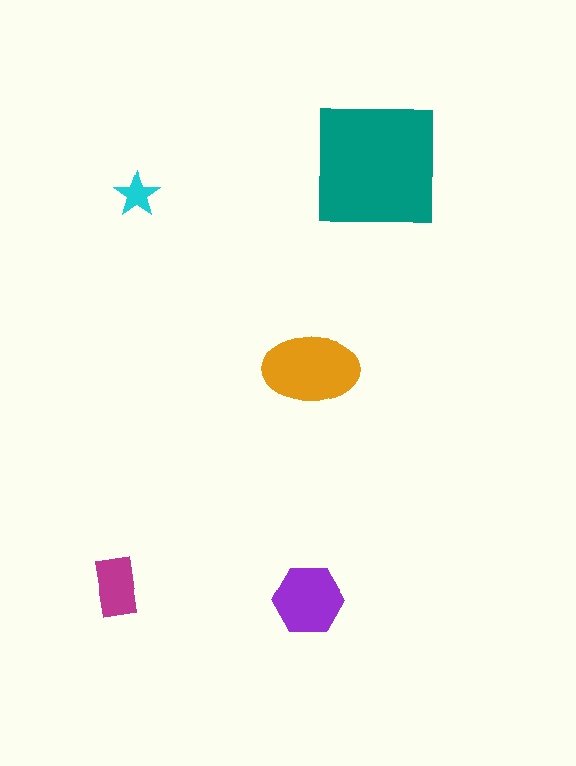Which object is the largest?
The teal square.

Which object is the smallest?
The cyan star.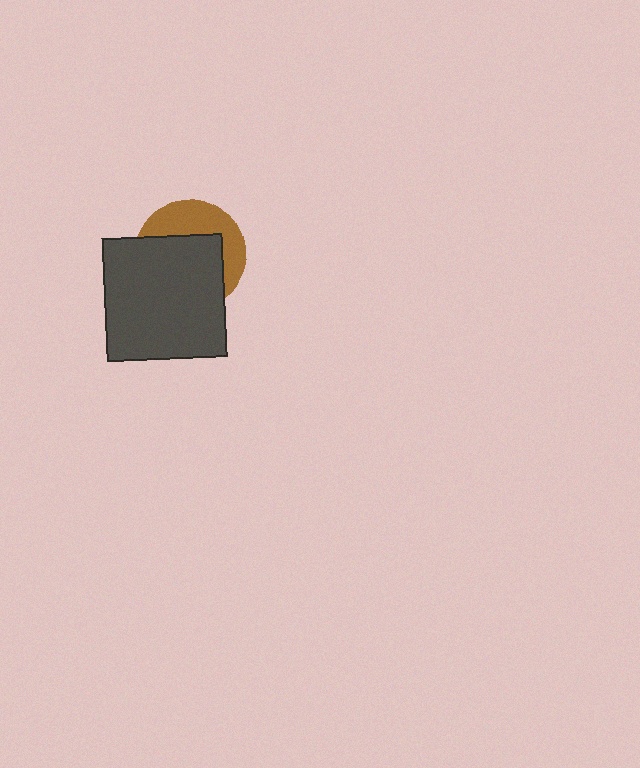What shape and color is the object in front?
The object in front is a dark gray rectangle.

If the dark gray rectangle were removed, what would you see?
You would see the complete brown circle.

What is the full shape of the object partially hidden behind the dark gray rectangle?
The partially hidden object is a brown circle.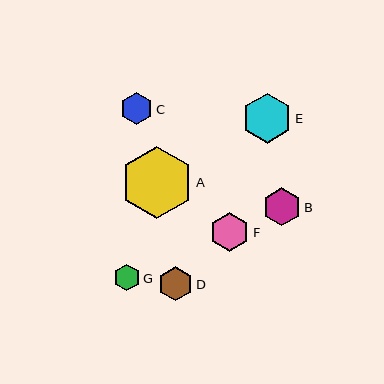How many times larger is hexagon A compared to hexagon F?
Hexagon A is approximately 1.8 times the size of hexagon F.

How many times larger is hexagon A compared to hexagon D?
Hexagon A is approximately 2.1 times the size of hexagon D.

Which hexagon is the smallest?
Hexagon G is the smallest with a size of approximately 27 pixels.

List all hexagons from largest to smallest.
From largest to smallest: A, E, F, B, D, C, G.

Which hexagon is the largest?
Hexagon A is the largest with a size of approximately 72 pixels.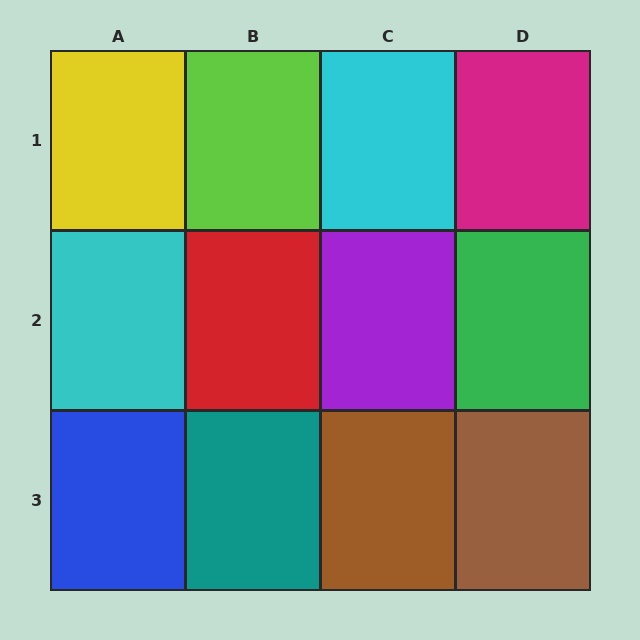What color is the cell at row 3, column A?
Blue.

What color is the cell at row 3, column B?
Teal.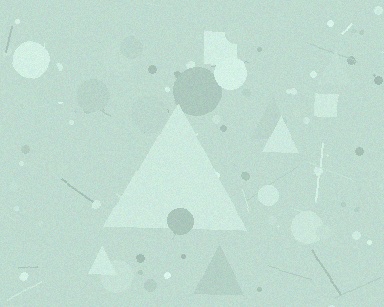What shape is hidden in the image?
A triangle is hidden in the image.